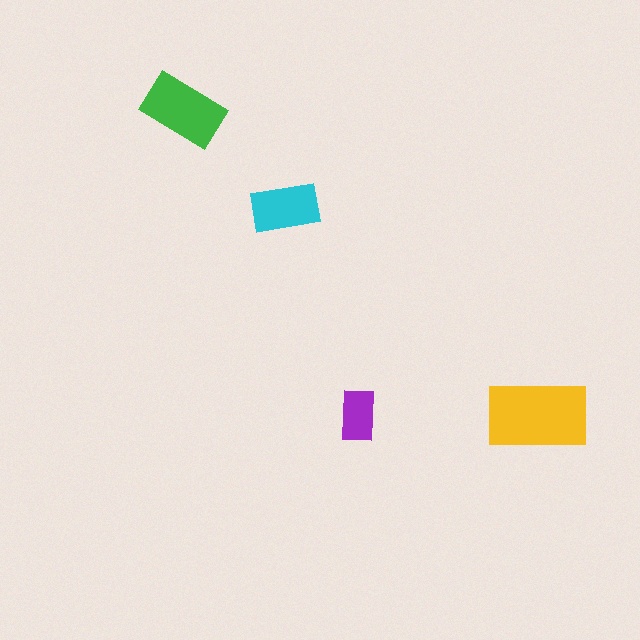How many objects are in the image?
There are 4 objects in the image.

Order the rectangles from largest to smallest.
the yellow one, the green one, the cyan one, the purple one.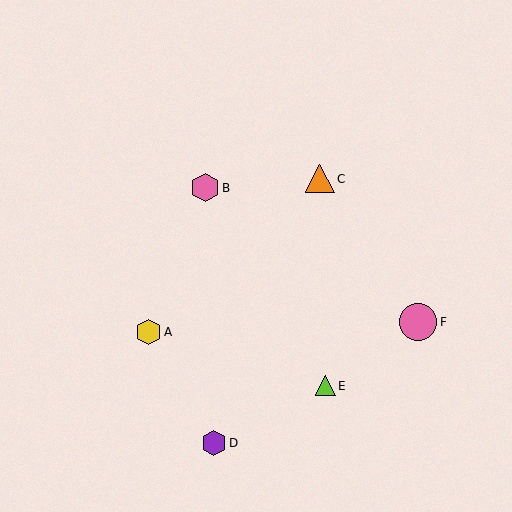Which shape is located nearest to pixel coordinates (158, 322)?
The yellow hexagon (labeled A) at (148, 332) is nearest to that location.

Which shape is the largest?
The pink circle (labeled F) is the largest.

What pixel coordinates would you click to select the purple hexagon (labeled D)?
Click at (214, 443) to select the purple hexagon D.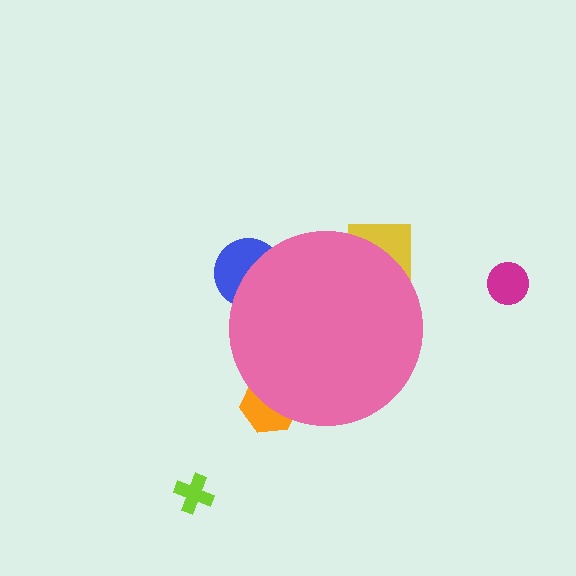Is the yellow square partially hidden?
Yes, the yellow square is partially hidden behind the pink circle.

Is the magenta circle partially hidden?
No, the magenta circle is fully visible.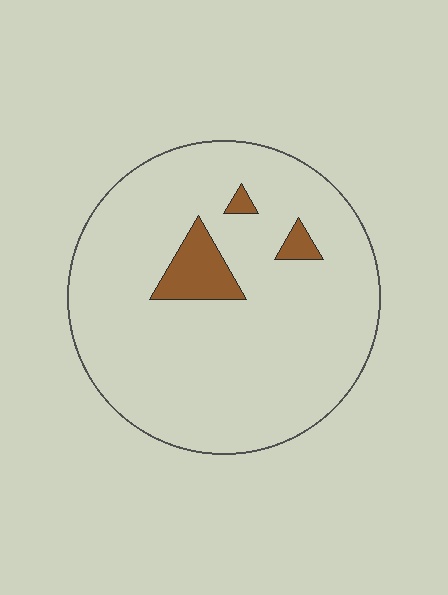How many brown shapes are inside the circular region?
3.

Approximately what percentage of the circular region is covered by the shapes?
Approximately 10%.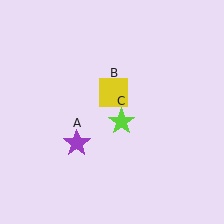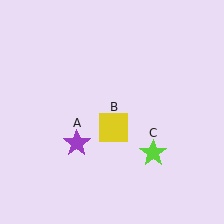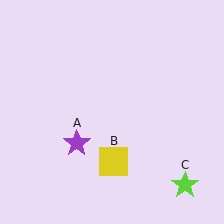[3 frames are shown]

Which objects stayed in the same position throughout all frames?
Purple star (object A) remained stationary.